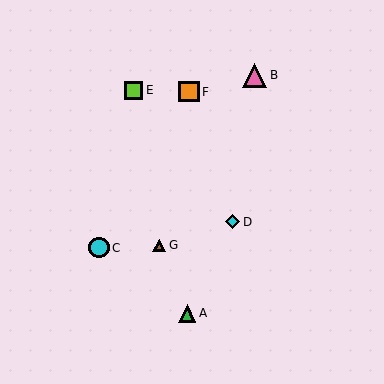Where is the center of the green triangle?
The center of the green triangle is at (187, 313).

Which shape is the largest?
The pink triangle (labeled B) is the largest.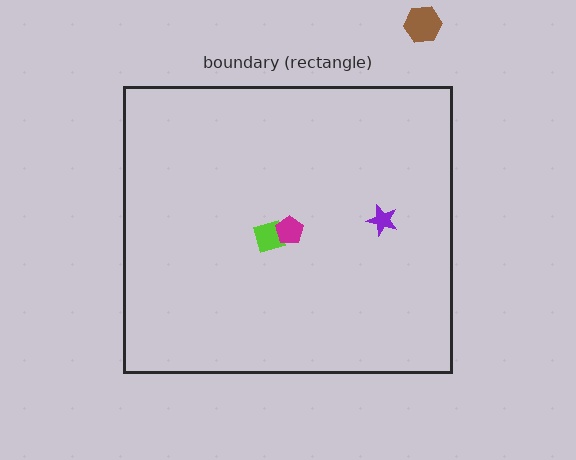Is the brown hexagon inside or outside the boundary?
Outside.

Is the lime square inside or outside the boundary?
Inside.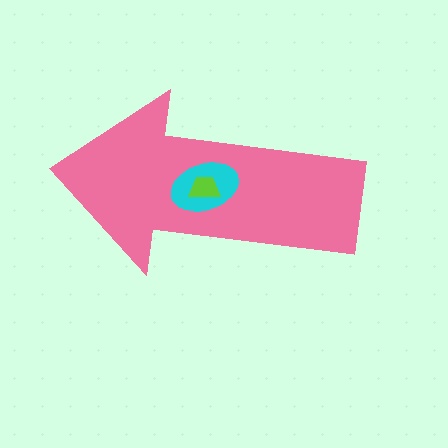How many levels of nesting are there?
3.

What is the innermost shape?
The lime trapezoid.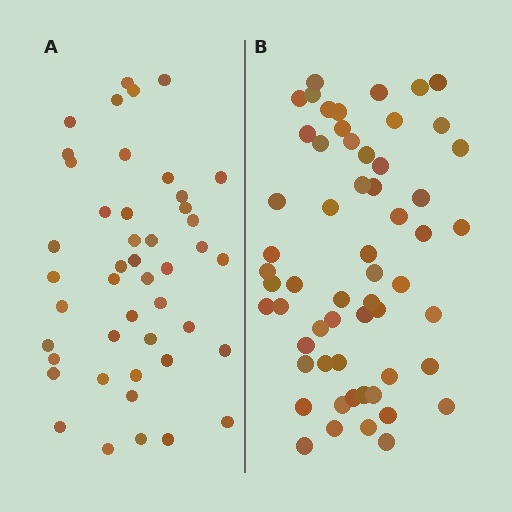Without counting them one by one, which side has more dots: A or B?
Region B (the right region) has more dots.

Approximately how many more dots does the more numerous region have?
Region B has approximately 15 more dots than region A.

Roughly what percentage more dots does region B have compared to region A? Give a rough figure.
About 30% more.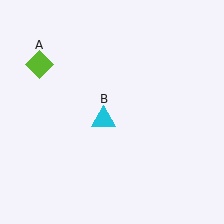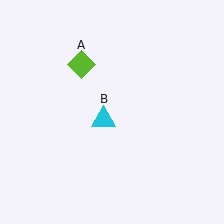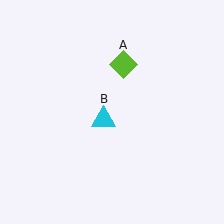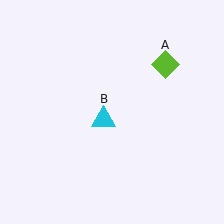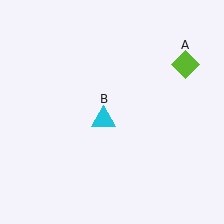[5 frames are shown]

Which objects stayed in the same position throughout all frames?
Cyan triangle (object B) remained stationary.